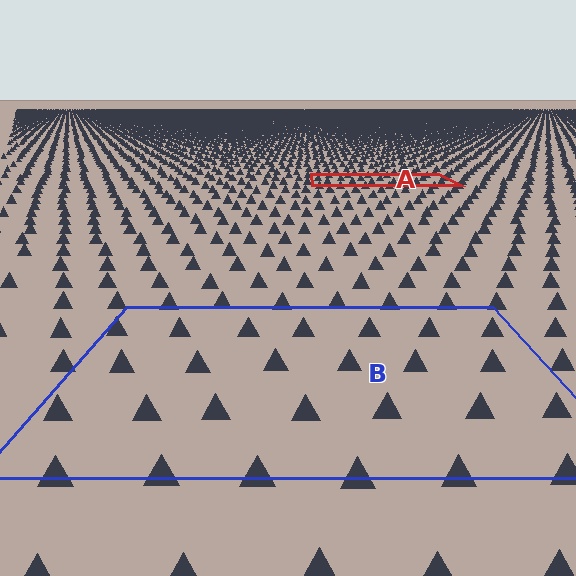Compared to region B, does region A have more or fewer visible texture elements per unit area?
Region A has more texture elements per unit area — they are packed more densely because it is farther away.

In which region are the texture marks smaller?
The texture marks are smaller in region A, because it is farther away.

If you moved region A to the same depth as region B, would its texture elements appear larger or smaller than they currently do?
They would appear larger. At a closer depth, the same texture elements are projected at a bigger on-screen size.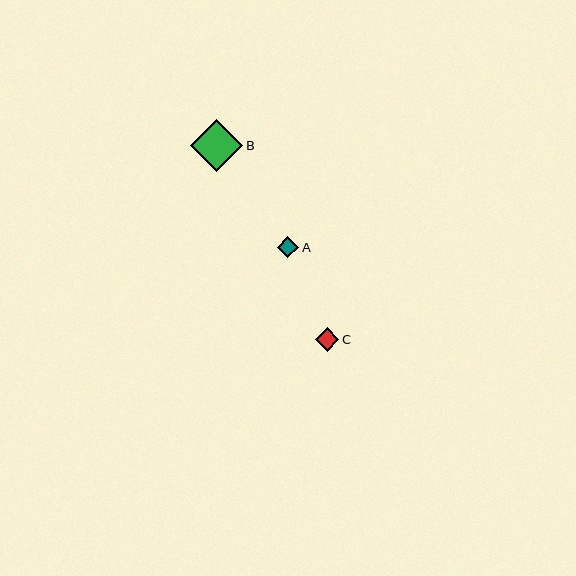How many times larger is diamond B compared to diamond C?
Diamond B is approximately 2.2 times the size of diamond C.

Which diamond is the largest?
Diamond B is the largest with a size of approximately 52 pixels.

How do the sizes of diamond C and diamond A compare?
Diamond C and diamond A are approximately the same size.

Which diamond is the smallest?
Diamond A is the smallest with a size of approximately 21 pixels.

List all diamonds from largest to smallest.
From largest to smallest: B, C, A.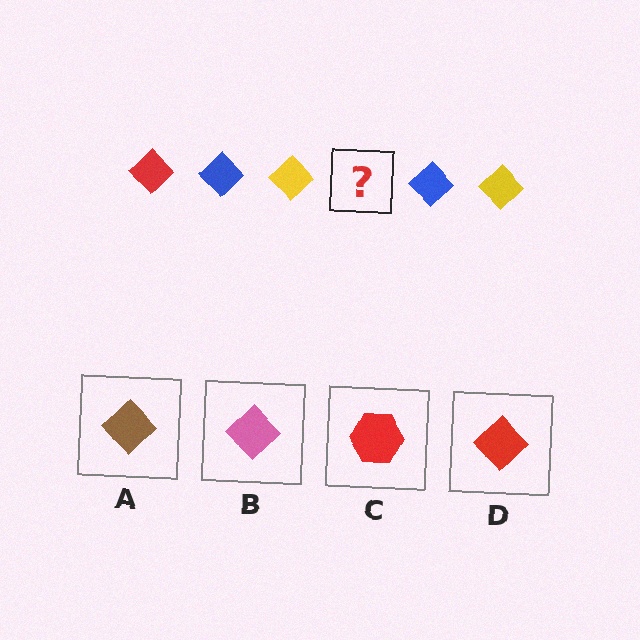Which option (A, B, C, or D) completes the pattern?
D.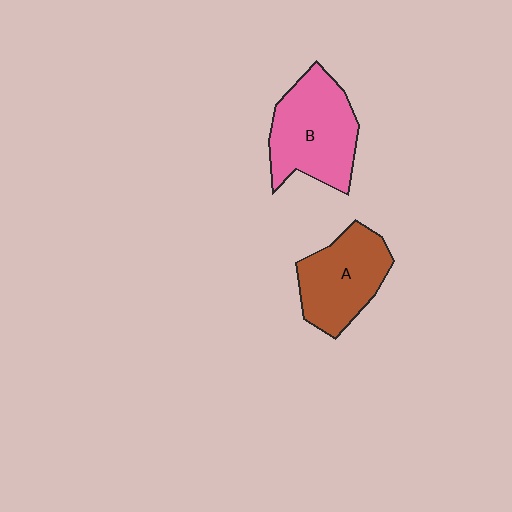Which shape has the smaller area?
Shape A (brown).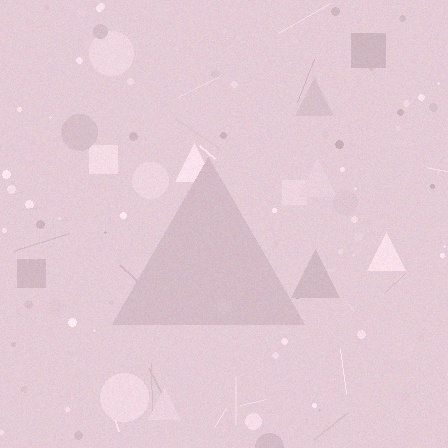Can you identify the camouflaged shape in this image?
The camouflaged shape is a triangle.